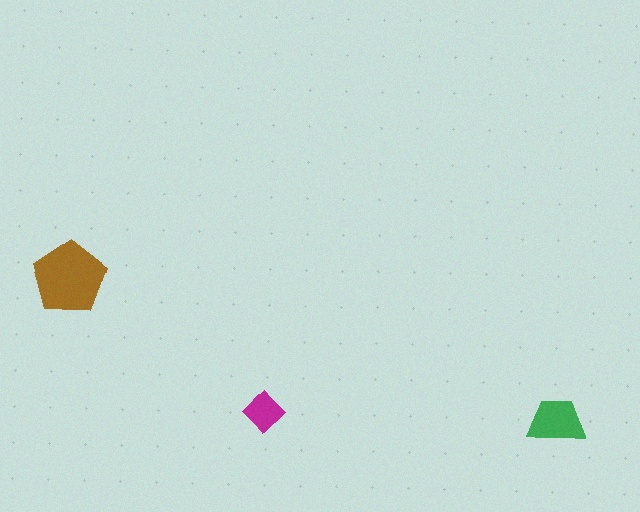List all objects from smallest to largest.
The magenta diamond, the green trapezoid, the brown pentagon.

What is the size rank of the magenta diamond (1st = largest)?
3rd.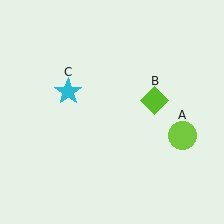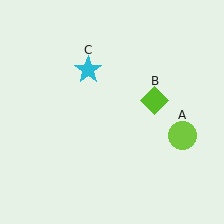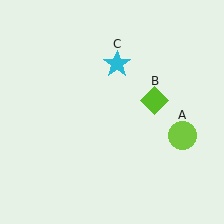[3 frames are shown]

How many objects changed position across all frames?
1 object changed position: cyan star (object C).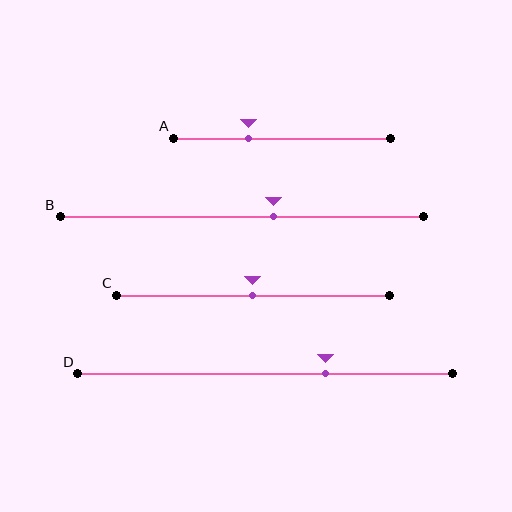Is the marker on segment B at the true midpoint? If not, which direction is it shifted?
No, the marker on segment B is shifted to the right by about 9% of the segment length.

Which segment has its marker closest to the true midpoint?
Segment C has its marker closest to the true midpoint.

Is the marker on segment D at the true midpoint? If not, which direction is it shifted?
No, the marker on segment D is shifted to the right by about 16% of the segment length.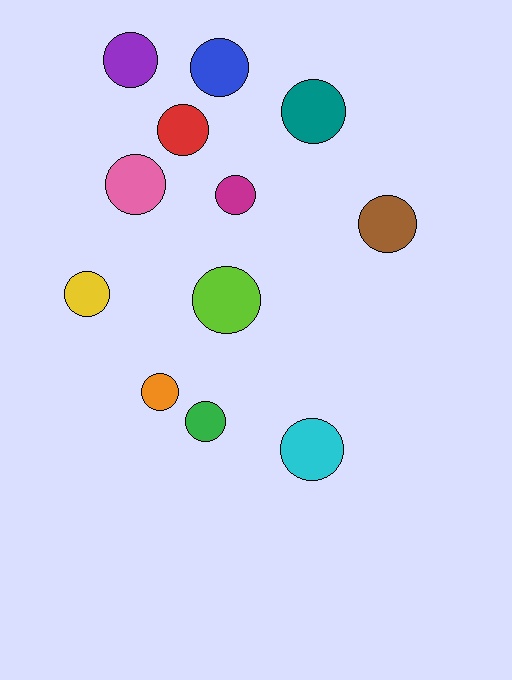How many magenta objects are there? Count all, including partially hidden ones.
There is 1 magenta object.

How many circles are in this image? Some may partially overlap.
There are 12 circles.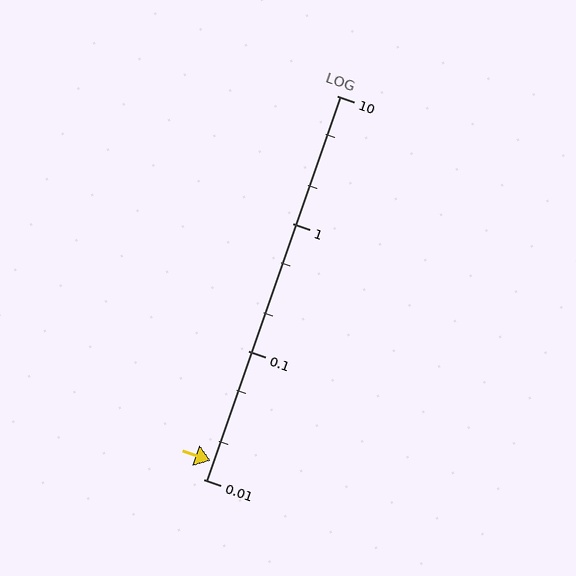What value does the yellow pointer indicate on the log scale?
The pointer indicates approximately 0.014.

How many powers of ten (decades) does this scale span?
The scale spans 3 decades, from 0.01 to 10.